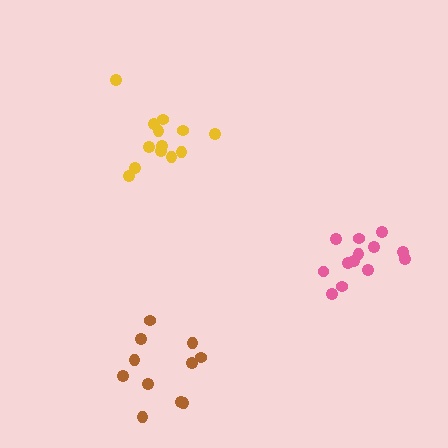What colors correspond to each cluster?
The clusters are colored: pink, yellow, brown.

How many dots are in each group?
Group 1: 13 dots, Group 2: 13 dots, Group 3: 11 dots (37 total).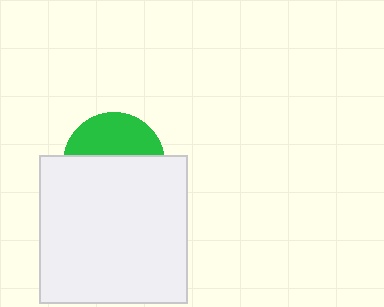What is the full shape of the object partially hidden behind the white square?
The partially hidden object is a green circle.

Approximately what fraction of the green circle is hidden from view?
Roughly 59% of the green circle is hidden behind the white square.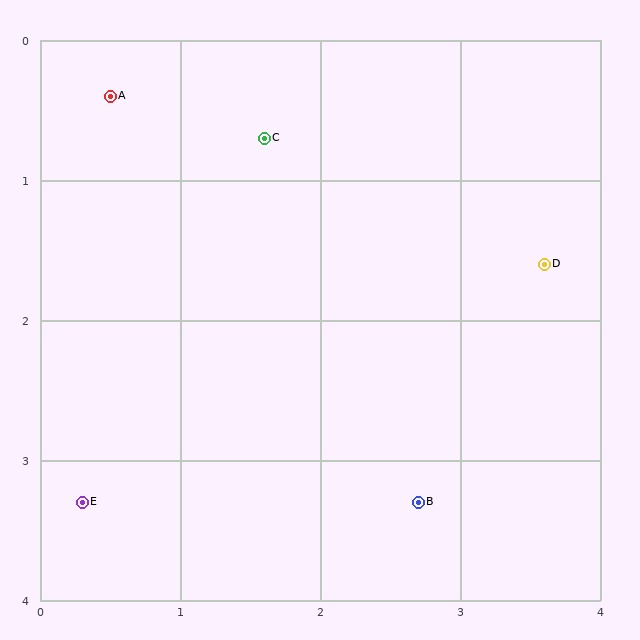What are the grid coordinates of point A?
Point A is at approximately (0.5, 0.4).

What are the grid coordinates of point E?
Point E is at approximately (0.3, 3.3).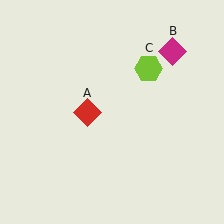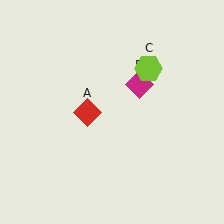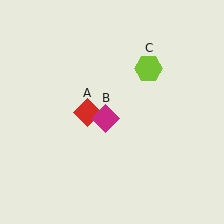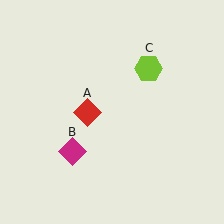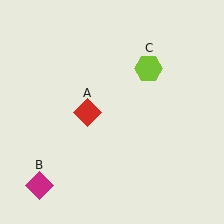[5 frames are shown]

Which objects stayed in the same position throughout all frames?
Red diamond (object A) and lime hexagon (object C) remained stationary.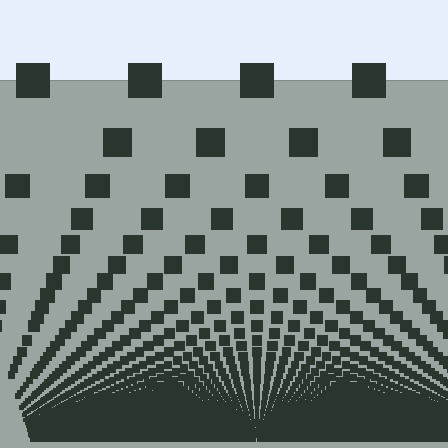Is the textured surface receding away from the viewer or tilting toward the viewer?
The surface appears to tilt toward the viewer. Texture elements get larger and sparser toward the top.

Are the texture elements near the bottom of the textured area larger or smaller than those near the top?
Smaller. The gradient is inverted — elements near the bottom are smaller and denser.